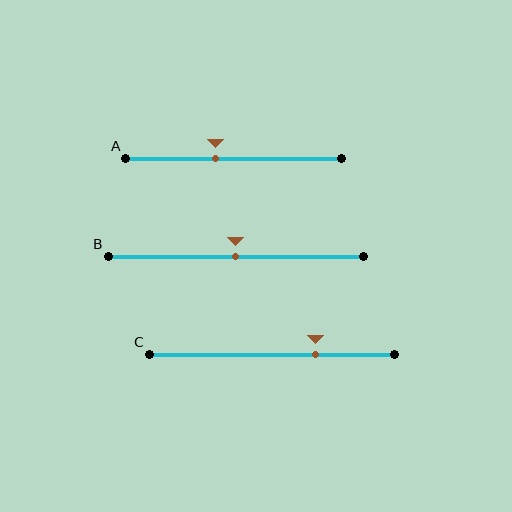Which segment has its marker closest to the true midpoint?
Segment B has its marker closest to the true midpoint.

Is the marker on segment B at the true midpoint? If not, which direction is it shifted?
Yes, the marker on segment B is at the true midpoint.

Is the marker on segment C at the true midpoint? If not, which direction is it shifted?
No, the marker on segment C is shifted to the right by about 18% of the segment length.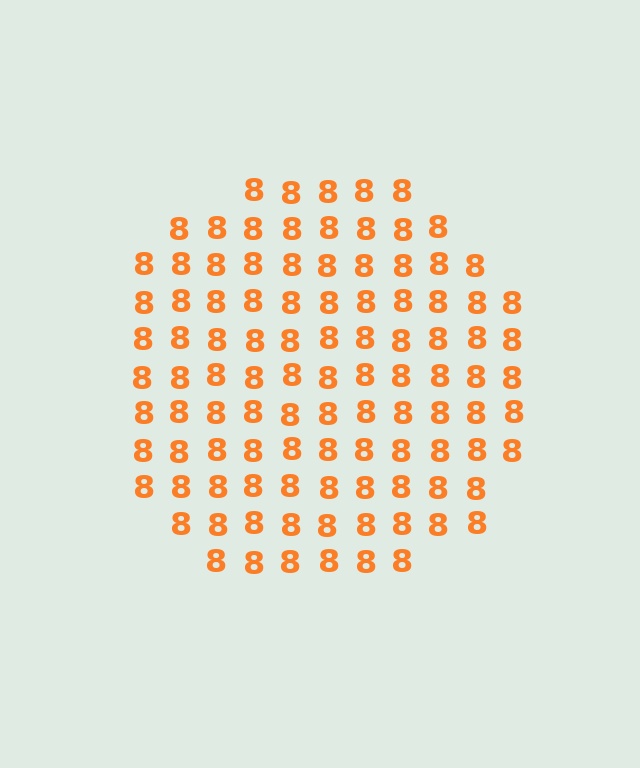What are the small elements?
The small elements are digit 8's.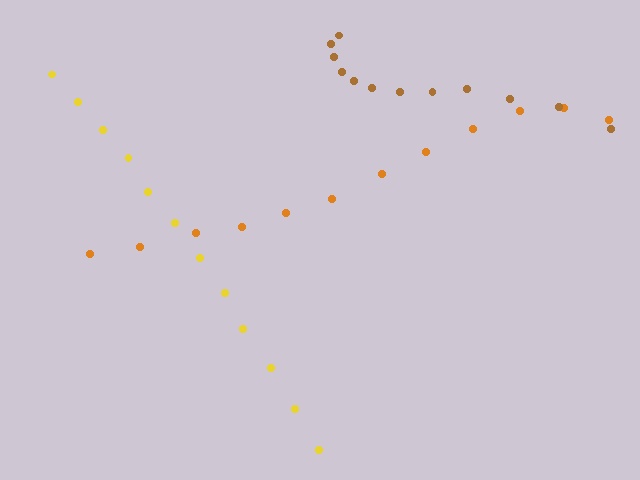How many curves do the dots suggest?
There are 3 distinct paths.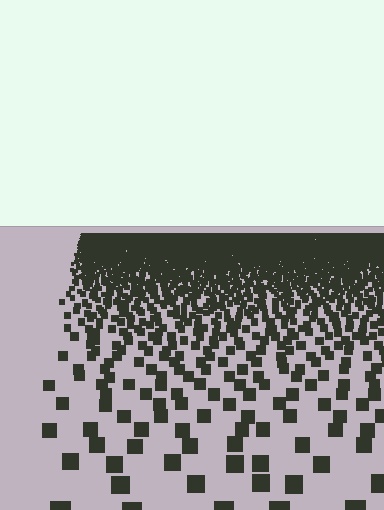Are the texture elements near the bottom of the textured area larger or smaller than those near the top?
Larger. Near the bottom, elements are closer to the viewer and appear at a bigger on-screen size.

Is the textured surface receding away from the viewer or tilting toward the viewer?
The surface is receding away from the viewer. Texture elements get smaller and denser toward the top.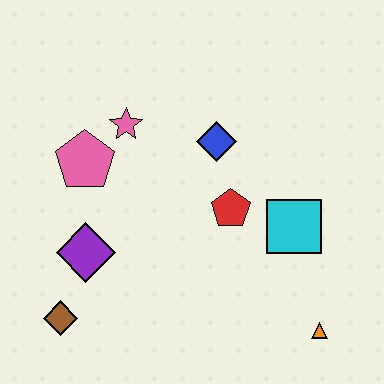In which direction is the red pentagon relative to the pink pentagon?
The red pentagon is to the right of the pink pentagon.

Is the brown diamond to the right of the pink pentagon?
No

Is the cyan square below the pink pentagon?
Yes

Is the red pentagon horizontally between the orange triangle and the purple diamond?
Yes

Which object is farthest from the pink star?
The orange triangle is farthest from the pink star.